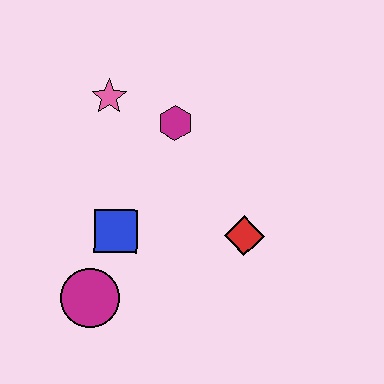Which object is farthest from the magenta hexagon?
The magenta circle is farthest from the magenta hexagon.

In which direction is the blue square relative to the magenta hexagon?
The blue square is below the magenta hexagon.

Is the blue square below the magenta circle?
No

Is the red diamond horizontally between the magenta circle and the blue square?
No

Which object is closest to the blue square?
The magenta circle is closest to the blue square.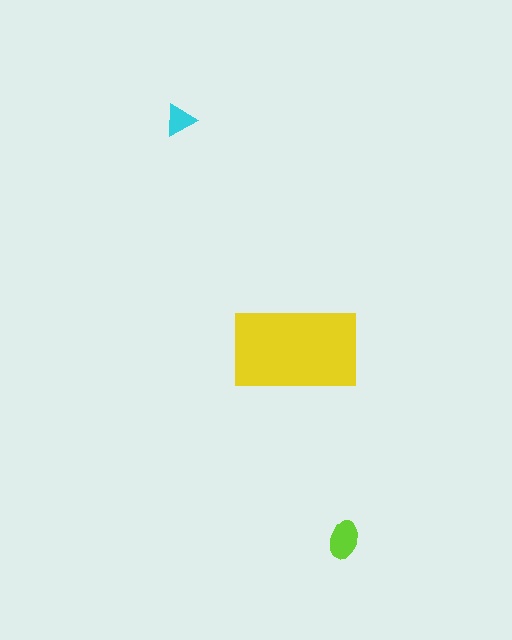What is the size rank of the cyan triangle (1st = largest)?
3rd.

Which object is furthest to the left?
The cyan triangle is leftmost.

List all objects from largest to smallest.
The yellow rectangle, the lime ellipse, the cyan triangle.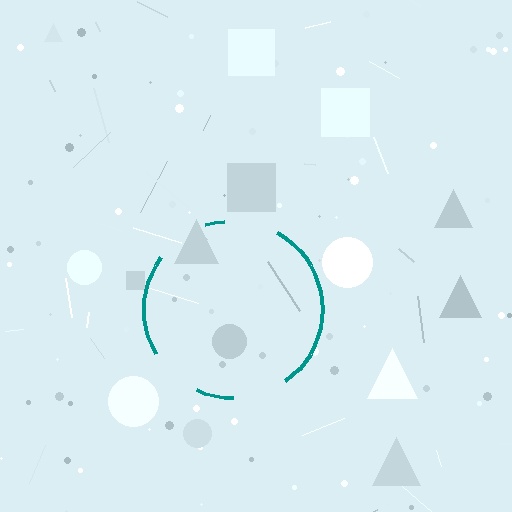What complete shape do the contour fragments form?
The contour fragments form a circle.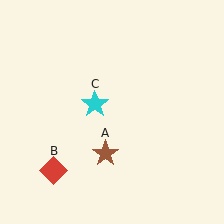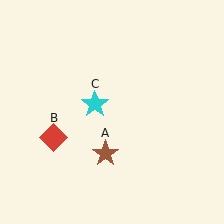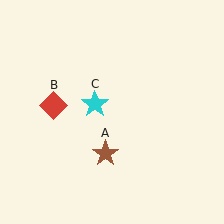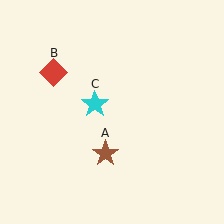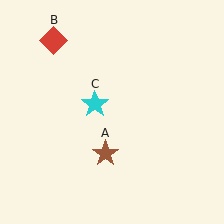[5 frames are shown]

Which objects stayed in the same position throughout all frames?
Brown star (object A) and cyan star (object C) remained stationary.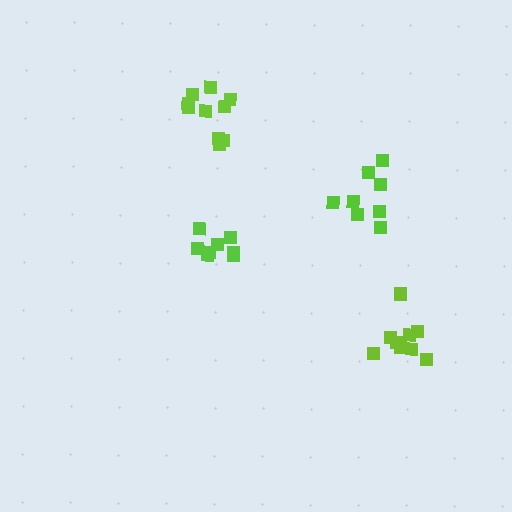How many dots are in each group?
Group 1: 8 dots, Group 2: 9 dots, Group 3: 8 dots, Group 4: 10 dots (35 total).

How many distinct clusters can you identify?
There are 4 distinct clusters.